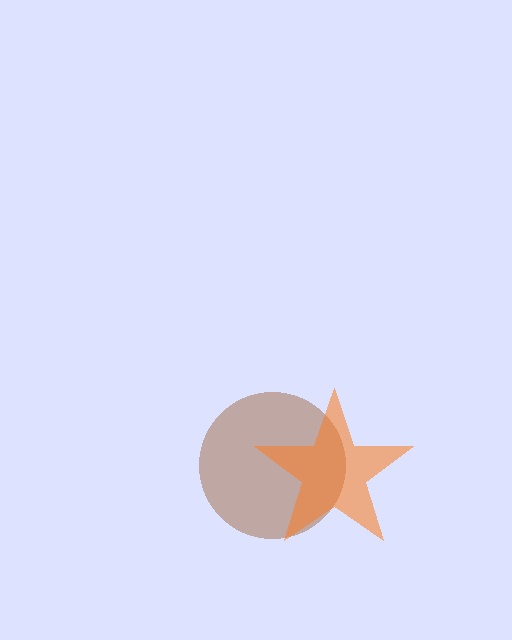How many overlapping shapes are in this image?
There are 2 overlapping shapes in the image.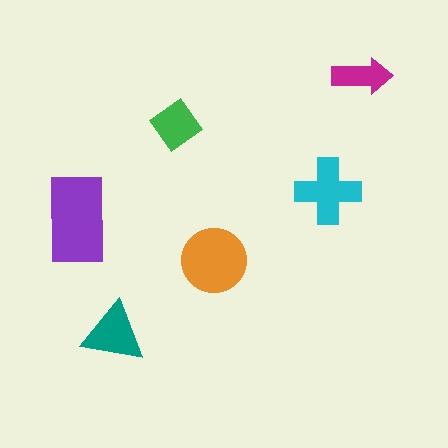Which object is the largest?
The purple rectangle.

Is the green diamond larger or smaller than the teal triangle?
Smaller.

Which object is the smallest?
The magenta arrow.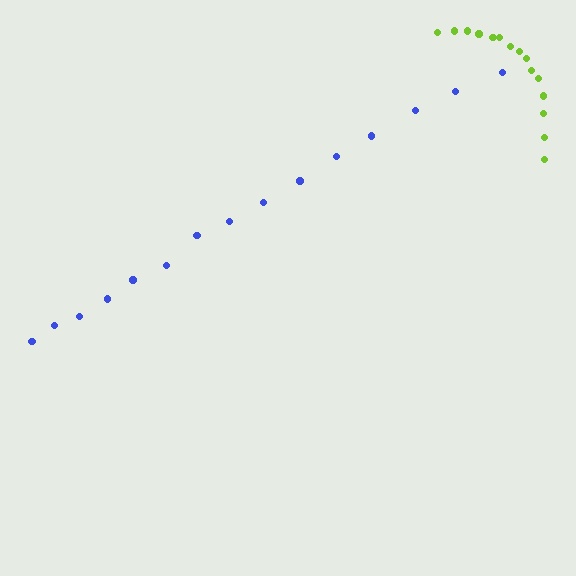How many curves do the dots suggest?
There are 2 distinct paths.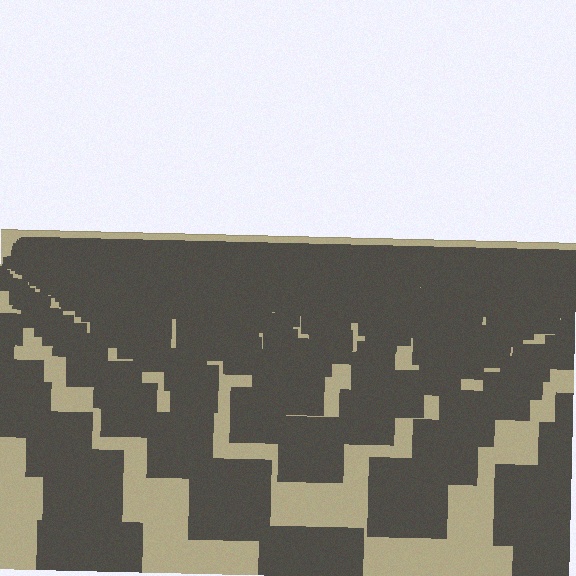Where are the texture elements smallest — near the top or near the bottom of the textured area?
Near the top.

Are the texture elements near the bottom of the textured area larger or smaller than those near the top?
Larger. Near the bottom, elements are closer to the viewer and appear at a bigger on-screen size.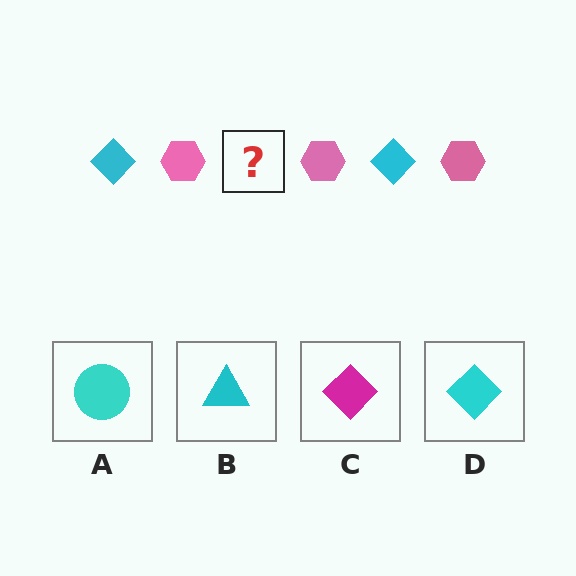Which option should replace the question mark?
Option D.